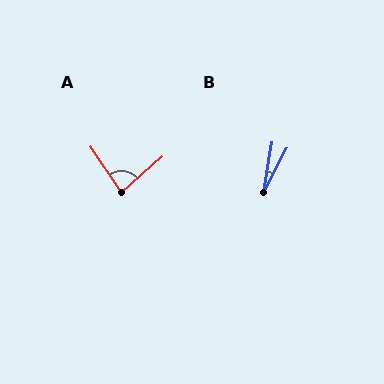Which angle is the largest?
A, at approximately 83 degrees.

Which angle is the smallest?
B, at approximately 18 degrees.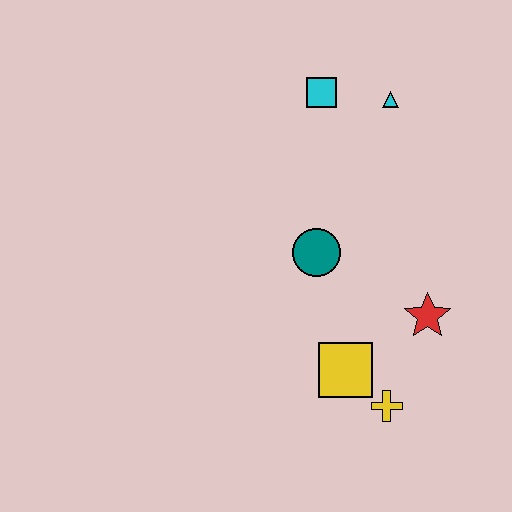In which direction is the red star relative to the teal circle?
The red star is to the right of the teal circle.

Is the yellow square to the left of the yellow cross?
Yes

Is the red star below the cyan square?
Yes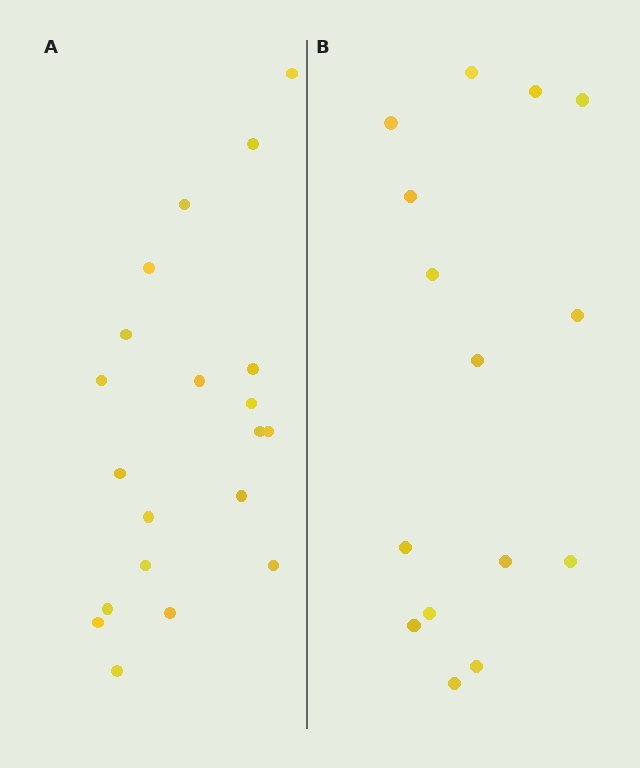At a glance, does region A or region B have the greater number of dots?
Region A (the left region) has more dots.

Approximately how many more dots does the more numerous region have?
Region A has about 5 more dots than region B.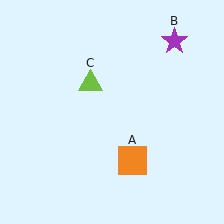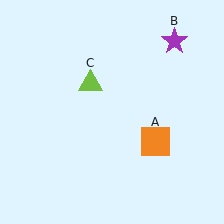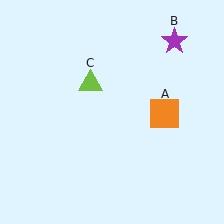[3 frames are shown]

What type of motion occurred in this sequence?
The orange square (object A) rotated counterclockwise around the center of the scene.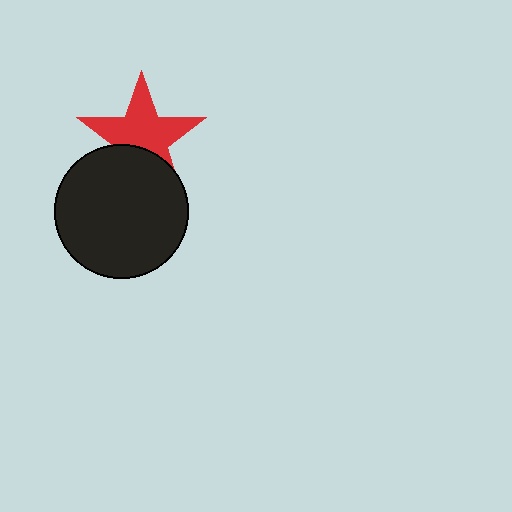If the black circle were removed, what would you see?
You would see the complete red star.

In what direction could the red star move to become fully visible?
The red star could move up. That would shift it out from behind the black circle entirely.